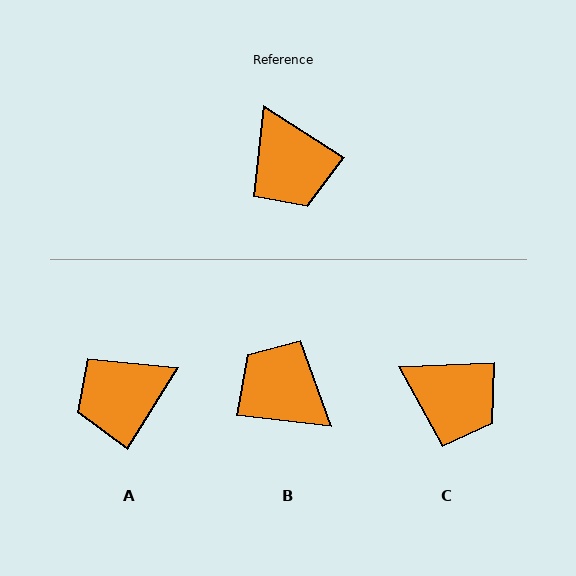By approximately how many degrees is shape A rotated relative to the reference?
Approximately 89 degrees clockwise.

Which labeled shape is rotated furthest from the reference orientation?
B, about 154 degrees away.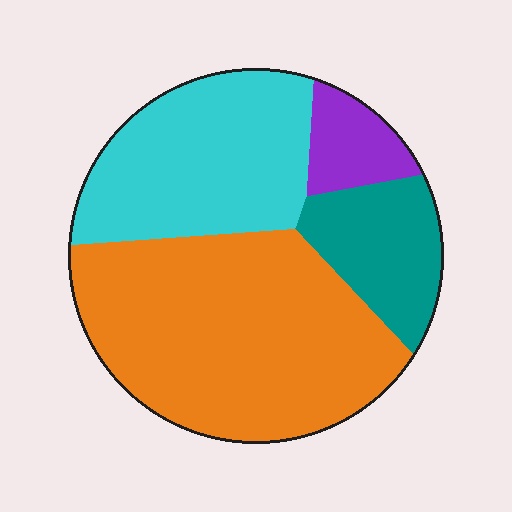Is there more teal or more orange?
Orange.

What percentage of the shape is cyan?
Cyan covers around 30% of the shape.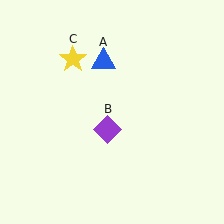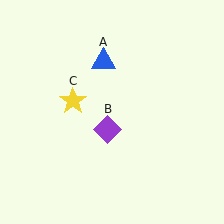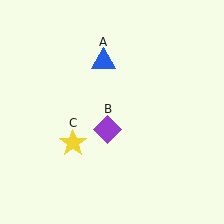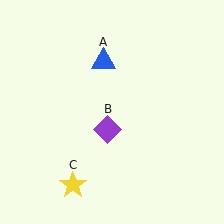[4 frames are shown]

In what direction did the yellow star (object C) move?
The yellow star (object C) moved down.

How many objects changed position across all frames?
1 object changed position: yellow star (object C).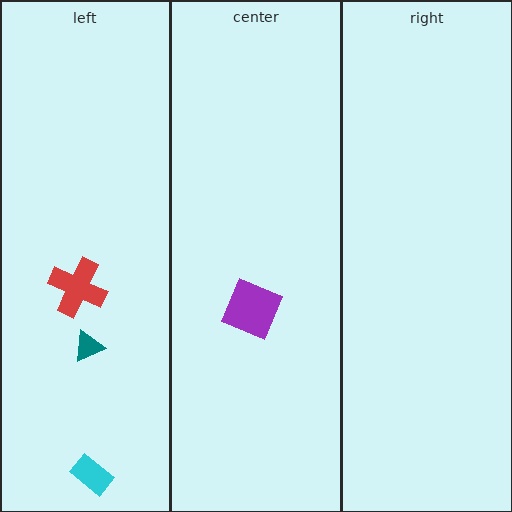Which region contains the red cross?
The left region.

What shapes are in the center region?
The purple square.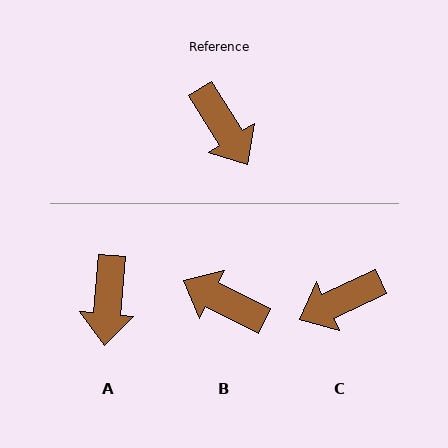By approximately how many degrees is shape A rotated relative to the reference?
Approximately 36 degrees clockwise.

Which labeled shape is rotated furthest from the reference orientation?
B, about 149 degrees away.